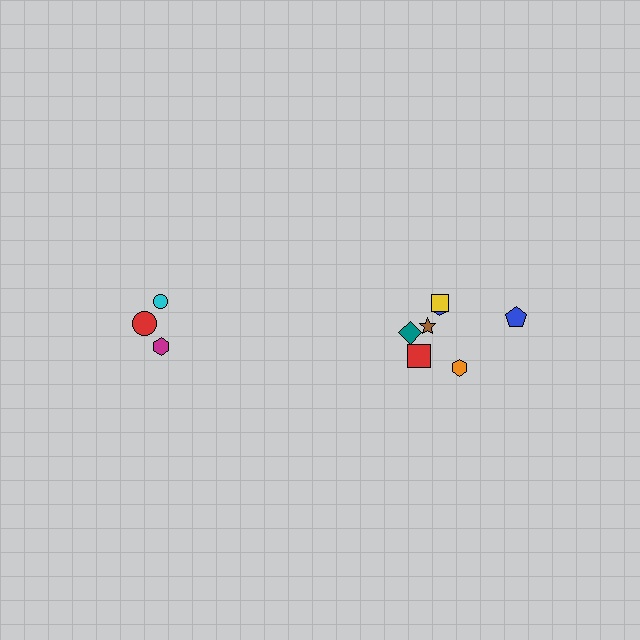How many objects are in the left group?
There are 3 objects.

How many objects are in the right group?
There are 7 objects.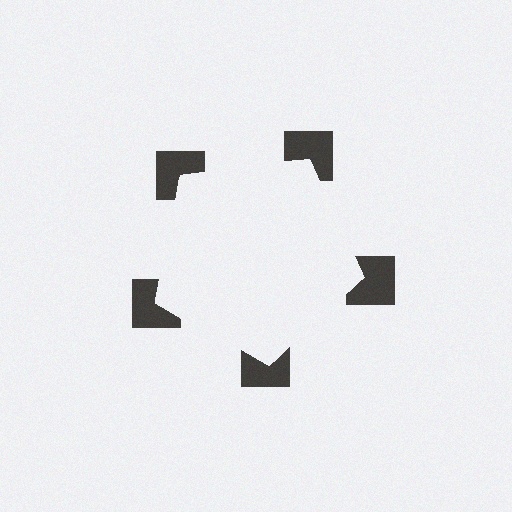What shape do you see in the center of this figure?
An illusory pentagon — its edges are inferred from the aligned wedge cuts in the notched squares, not physically drawn.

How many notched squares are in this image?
There are 5 — one at each vertex of the illusory pentagon.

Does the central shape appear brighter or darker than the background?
It typically appears slightly brighter than the background, even though no actual brightness change is drawn.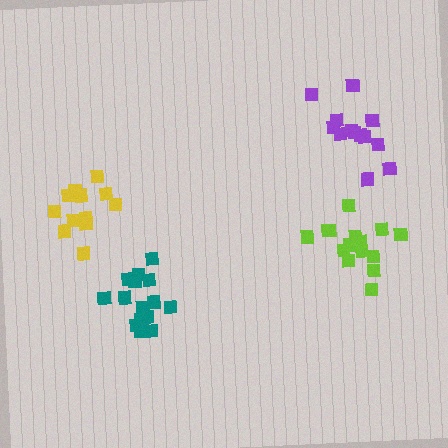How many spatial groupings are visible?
There are 4 spatial groupings.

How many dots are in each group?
Group 1: 12 dots, Group 2: 15 dots, Group 3: 13 dots, Group 4: 15 dots (55 total).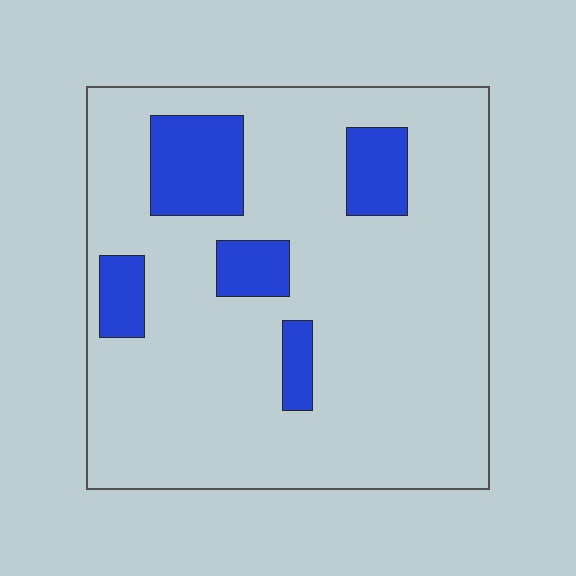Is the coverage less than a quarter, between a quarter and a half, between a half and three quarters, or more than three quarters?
Less than a quarter.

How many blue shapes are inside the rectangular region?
5.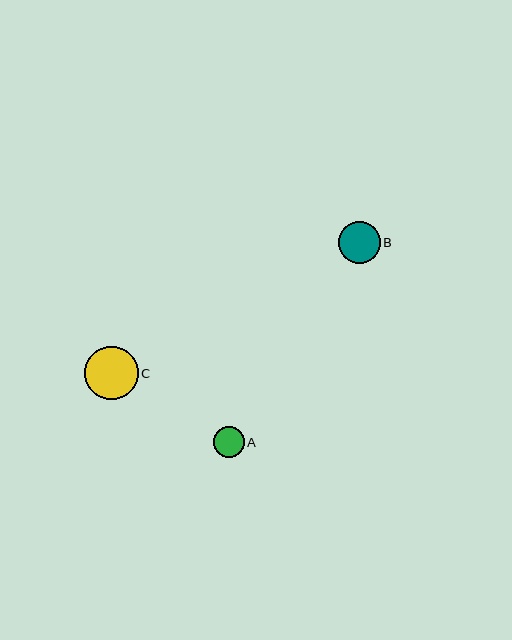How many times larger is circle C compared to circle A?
Circle C is approximately 1.7 times the size of circle A.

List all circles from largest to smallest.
From largest to smallest: C, B, A.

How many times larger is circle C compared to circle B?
Circle C is approximately 1.3 times the size of circle B.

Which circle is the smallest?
Circle A is the smallest with a size of approximately 31 pixels.